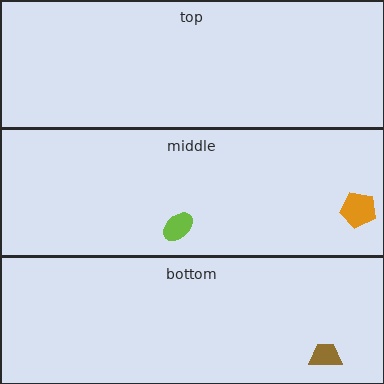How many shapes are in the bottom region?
1.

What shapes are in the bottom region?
The brown trapezoid.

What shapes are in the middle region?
The orange pentagon, the lime ellipse.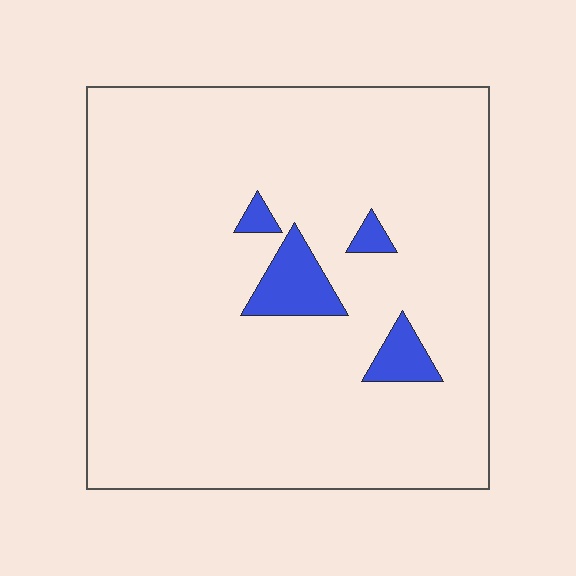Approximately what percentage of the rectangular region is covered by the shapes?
Approximately 5%.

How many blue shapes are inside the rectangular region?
4.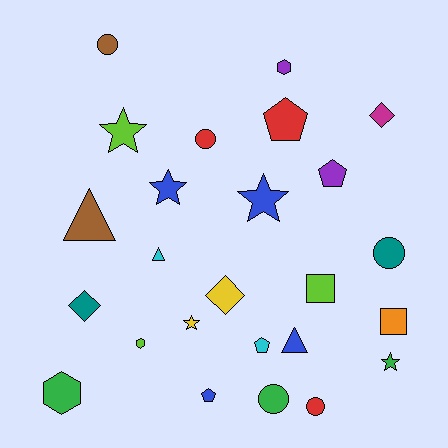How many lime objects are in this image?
There are 3 lime objects.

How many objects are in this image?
There are 25 objects.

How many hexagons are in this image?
There are 3 hexagons.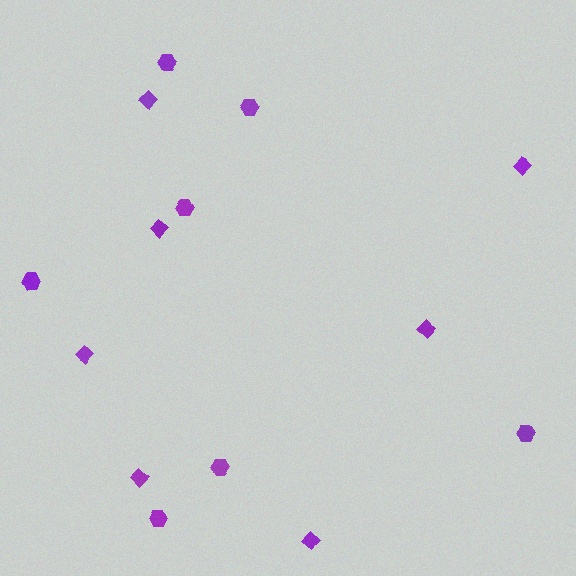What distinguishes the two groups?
There are 2 groups: one group of diamonds (7) and one group of hexagons (7).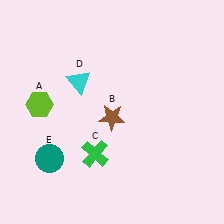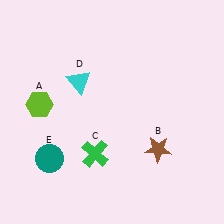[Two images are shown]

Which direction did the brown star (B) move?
The brown star (B) moved right.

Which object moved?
The brown star (B) moved right.